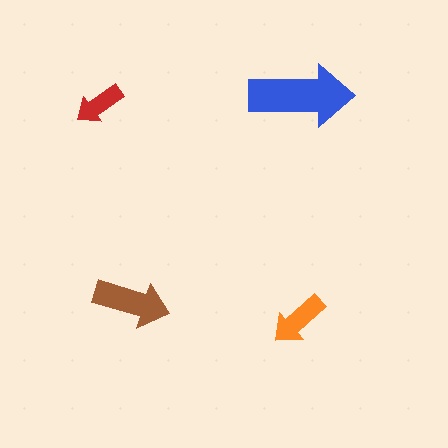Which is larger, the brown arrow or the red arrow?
The brown one.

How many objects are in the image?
There are 4 objects in the image.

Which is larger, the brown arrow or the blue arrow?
The blue one.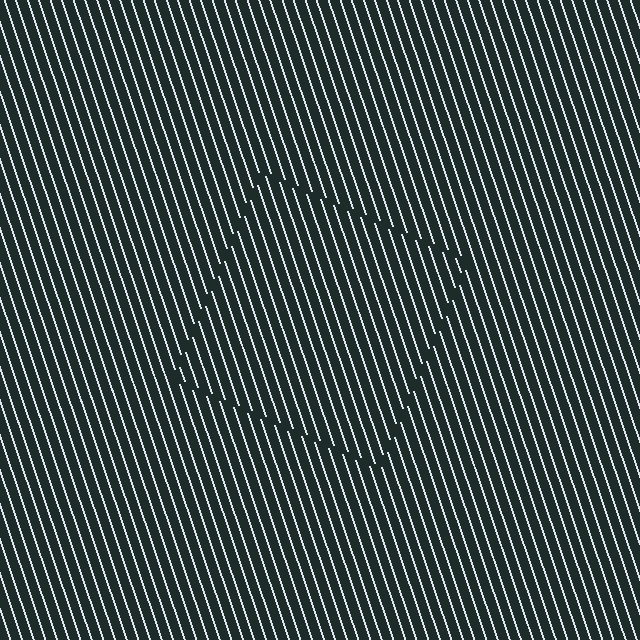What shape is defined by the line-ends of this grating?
An illusory square. The interior of the shape contains the same grating, shifted by half a period — the contour is defined by the phase discontinuity where line-ends from the inner and outer gratings abut.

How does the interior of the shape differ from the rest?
The interior of the shape contains the same grating, shifted by half a period — the contour is defined by the phase discontinuity where line-ends from the inner and outer gratings abut.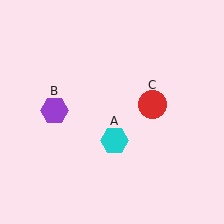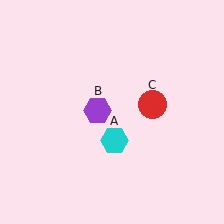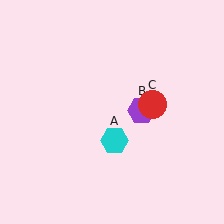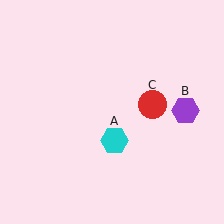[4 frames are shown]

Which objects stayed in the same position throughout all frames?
Cyan hexagon (object A) and red circle (object C) remained stationary.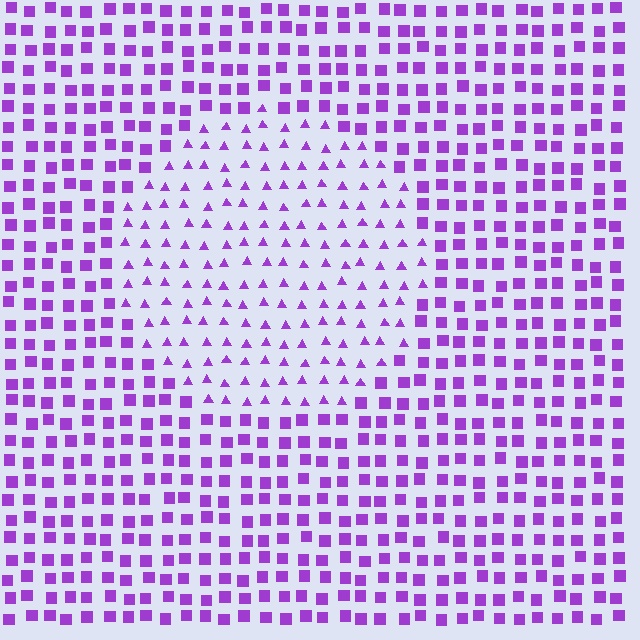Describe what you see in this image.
The image is filled with small purple elements arranged in a uniform grid. A circle-shaped region contains triangles, while the surrounding area contains squares. The boundary is defined purely by the change in element shape.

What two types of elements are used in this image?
The image uses triangles inside the circle region and squares outside it.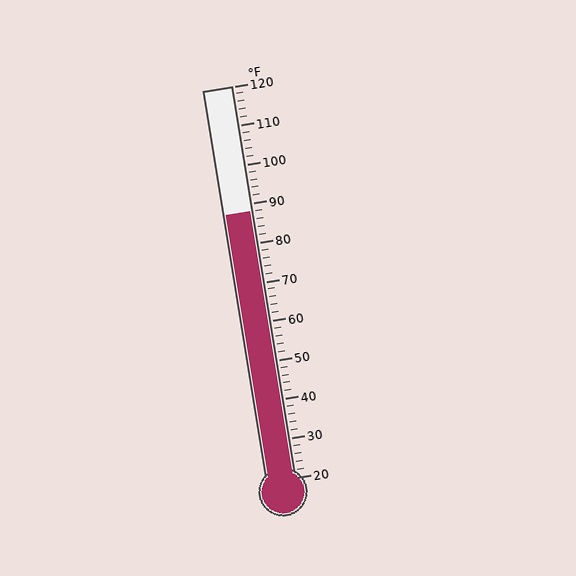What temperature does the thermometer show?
The thermometer shows approximately 88°F.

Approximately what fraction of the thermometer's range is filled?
The thermometer is filled to approximately 70% of its range.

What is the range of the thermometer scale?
The thermometer scale ranges from 20°F to 120°F.